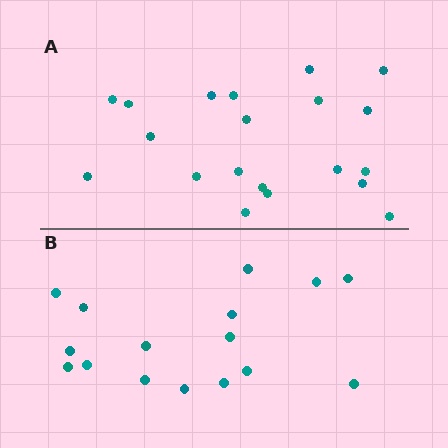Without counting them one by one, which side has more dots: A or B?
Region A (the top region) has more dots.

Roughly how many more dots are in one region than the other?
Region A has about 4 more dots than region B.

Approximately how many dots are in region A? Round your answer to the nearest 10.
About 20 dots.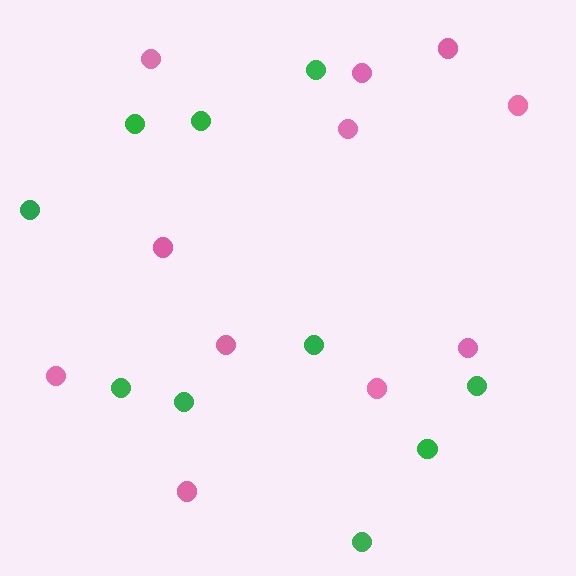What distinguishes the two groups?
There are 2 groups: one group of pink circles (11) and one group of green circles (10).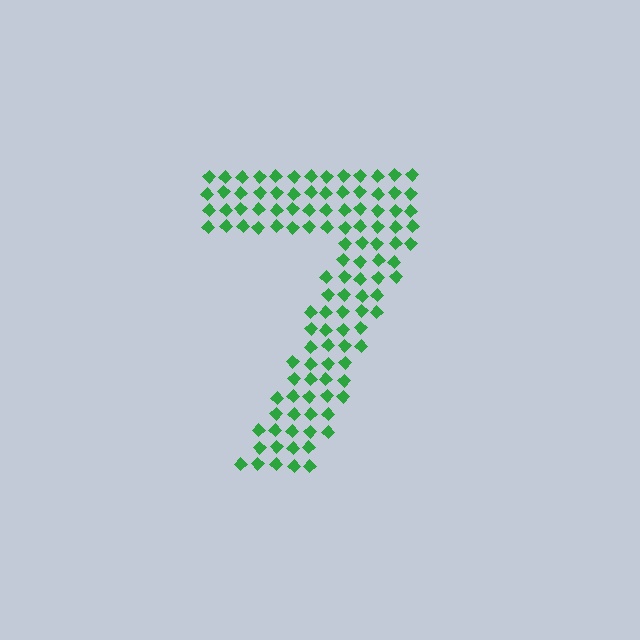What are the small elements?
The small elements are diamonds.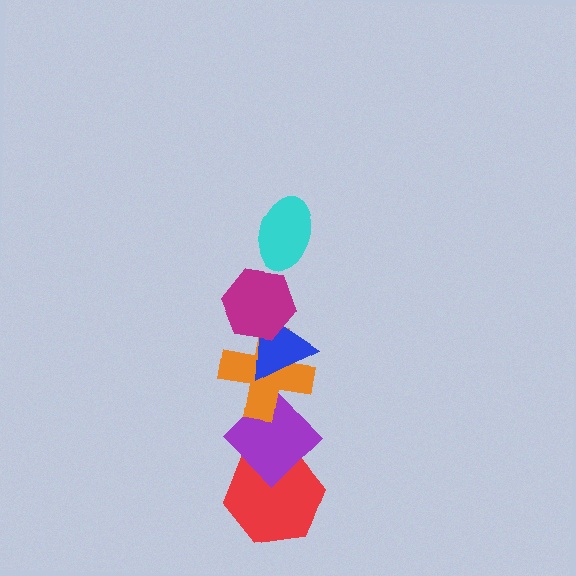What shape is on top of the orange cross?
The blue triangle is on top of the orange cross.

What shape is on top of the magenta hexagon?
The cyan ellipse is on top of the magenta hexagon.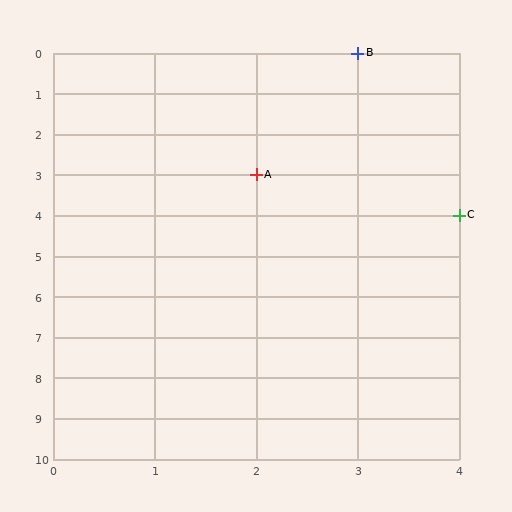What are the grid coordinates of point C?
Point C is at grid coordinates (4, 4).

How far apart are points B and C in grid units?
Points B and C are 1 column and 4 rows apart (about 4.1 grid units diagonally).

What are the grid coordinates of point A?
Point A is at grid coordinates (2, 3).